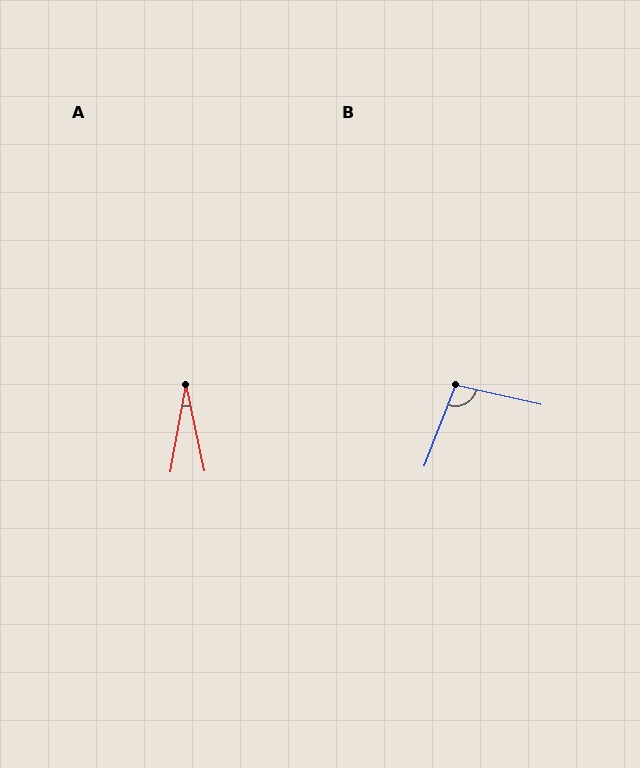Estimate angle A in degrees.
Approximately 22 degrees.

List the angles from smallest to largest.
A (22°), B (98°).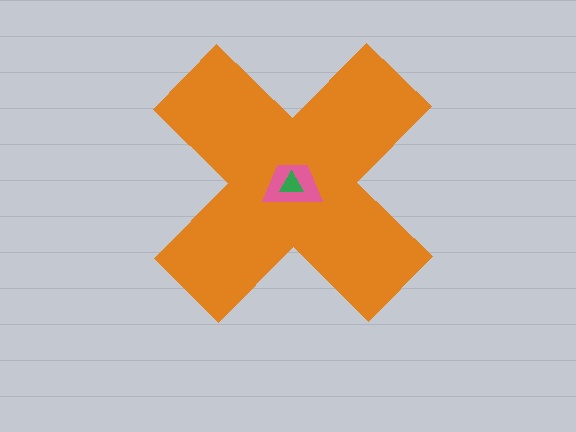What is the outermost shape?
The orange cross.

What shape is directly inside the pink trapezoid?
The green triangle.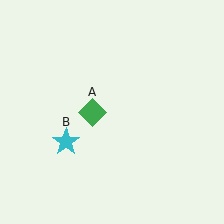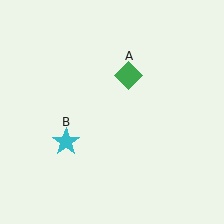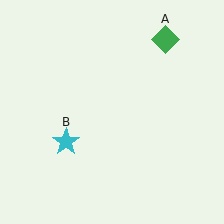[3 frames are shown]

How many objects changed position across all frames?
1 object changed position: green diamond (object A).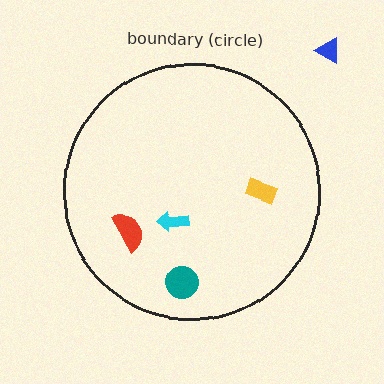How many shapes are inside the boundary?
4 inside, 1 outside.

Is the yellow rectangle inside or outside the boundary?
Inside.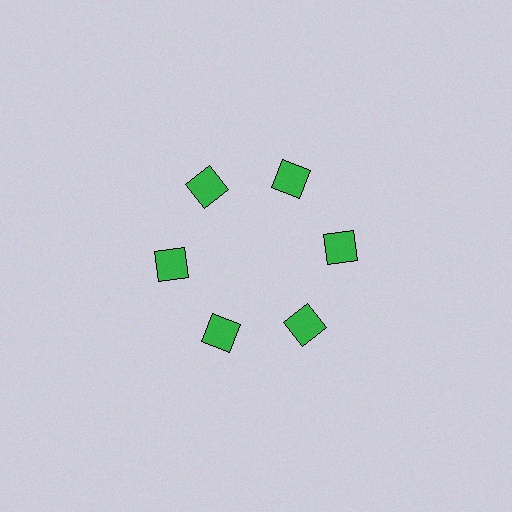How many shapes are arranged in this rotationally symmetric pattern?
There are 6 shapes, arranged in 6 groups of 1.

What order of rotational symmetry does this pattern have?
This pattern has 6-fold rotational symmetry.